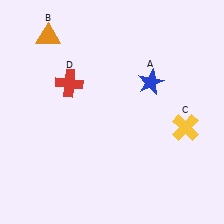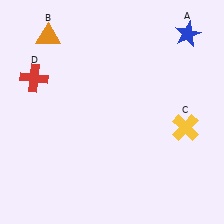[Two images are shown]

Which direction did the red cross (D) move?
The red cross (D) moved left.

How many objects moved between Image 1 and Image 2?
2 objects moved between the two images.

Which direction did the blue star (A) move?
The blue star (A) moved up.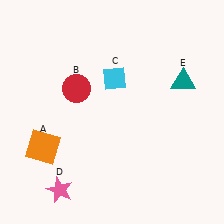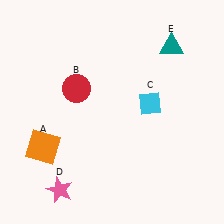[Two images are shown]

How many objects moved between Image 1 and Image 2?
2 objects moved between the two images.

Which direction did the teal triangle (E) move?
The teal triangle (E) moved up.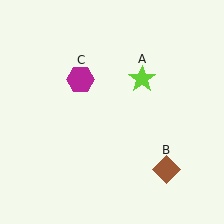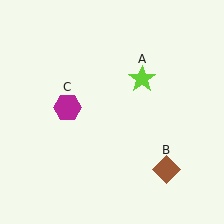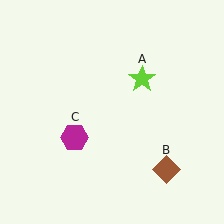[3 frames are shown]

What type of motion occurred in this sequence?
The magenta hexagon (object C) rotated counterclockwise around the center of the scene.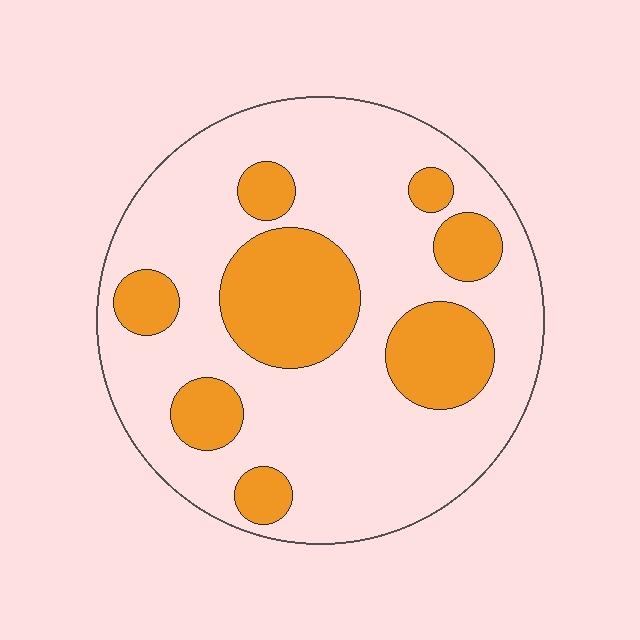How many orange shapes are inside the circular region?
8.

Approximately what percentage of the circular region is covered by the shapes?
Approximately 30%.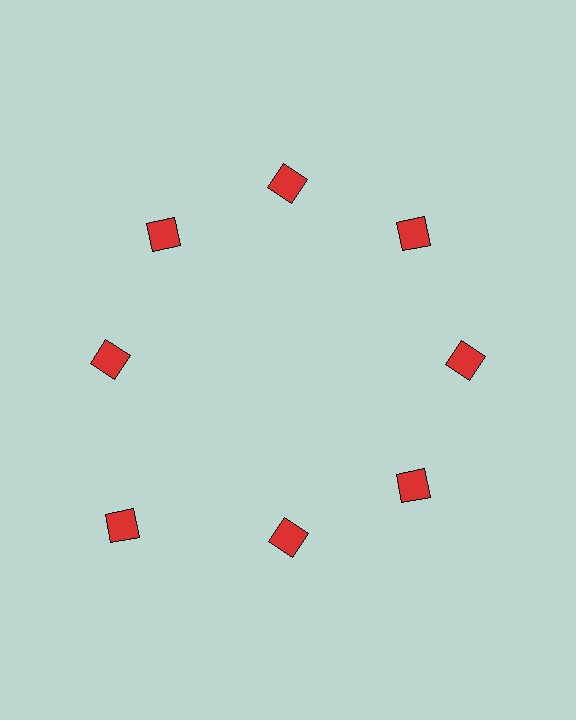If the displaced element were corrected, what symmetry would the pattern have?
It would have 8-fold rotational symmetry — the pattern would map onto itself every 45 degrees.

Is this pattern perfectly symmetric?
No. The 8 red squares are arranged in a ring, but one element near the 8 o'clock position is pushed outward from the center, breaking the 8-fold rotational symmetry.